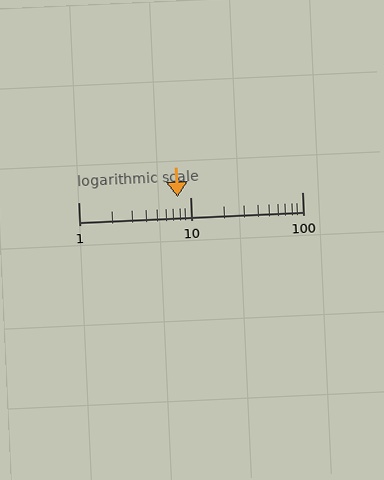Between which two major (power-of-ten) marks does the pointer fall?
The pointer is between 1 and 10.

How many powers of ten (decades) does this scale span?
The scale spans 2 decades, from 1 to 100.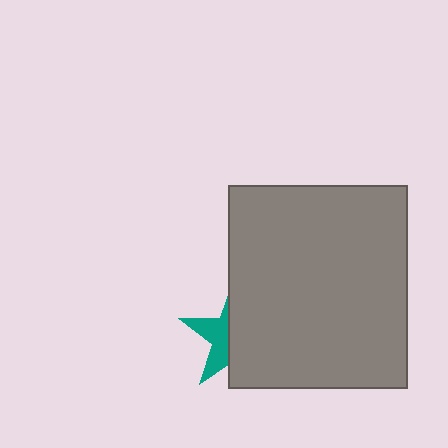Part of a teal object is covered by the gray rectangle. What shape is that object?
It is a star.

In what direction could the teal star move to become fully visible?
The teal star could move left. That would shift it out from behind the gray rectangle entirely.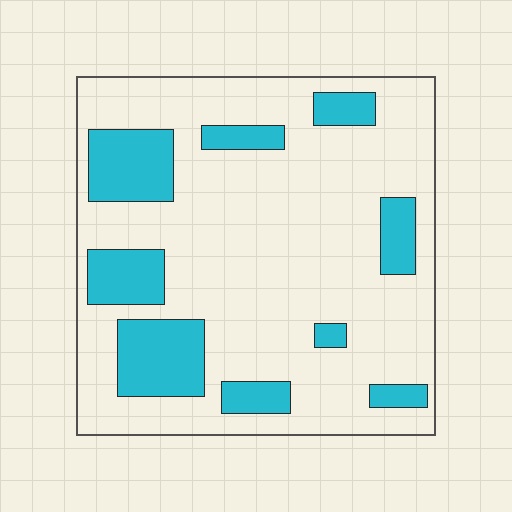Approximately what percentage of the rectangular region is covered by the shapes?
Approximately 20%.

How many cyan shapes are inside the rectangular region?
9.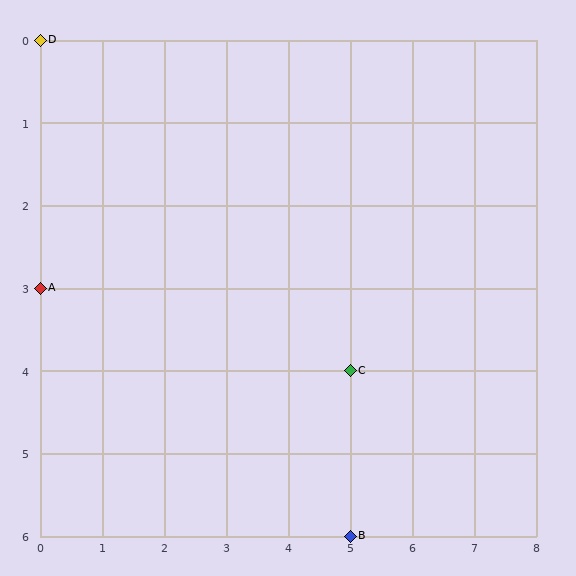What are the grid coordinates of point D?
Point D is at grid coordinates (0, 0).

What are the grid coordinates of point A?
Point A is at grid coordinates (0, 3).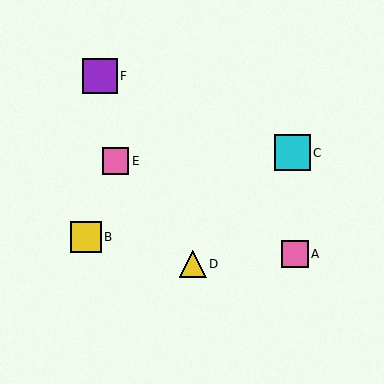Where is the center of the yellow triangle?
The center of the yellow triangle is at (193, 264).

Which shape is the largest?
The cyan square (labeled C) is the largest.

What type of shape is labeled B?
Shape B is a yellow square.